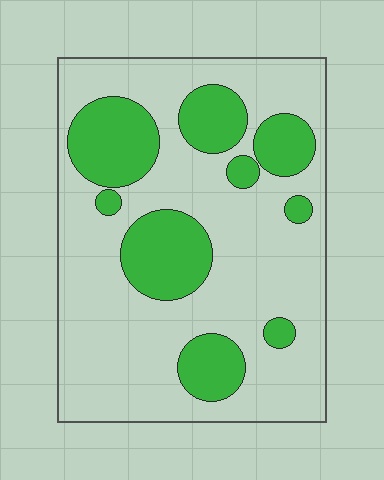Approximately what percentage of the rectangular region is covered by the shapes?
Approximately 25%.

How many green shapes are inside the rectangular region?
9.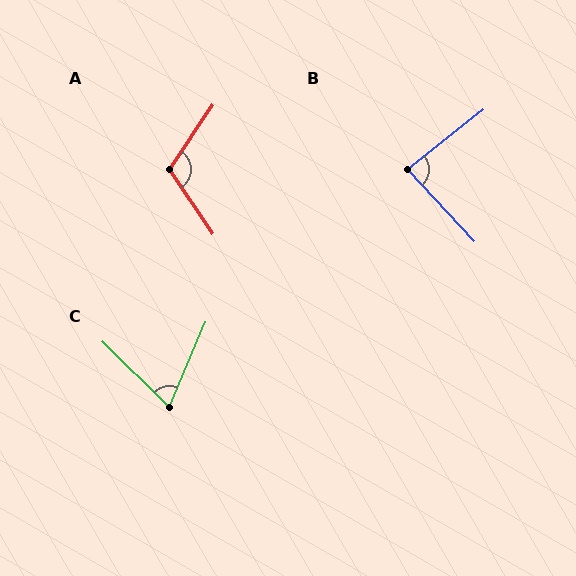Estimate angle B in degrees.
Approximately 85 degrees.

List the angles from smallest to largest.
C (68°), B (85°), A (112°).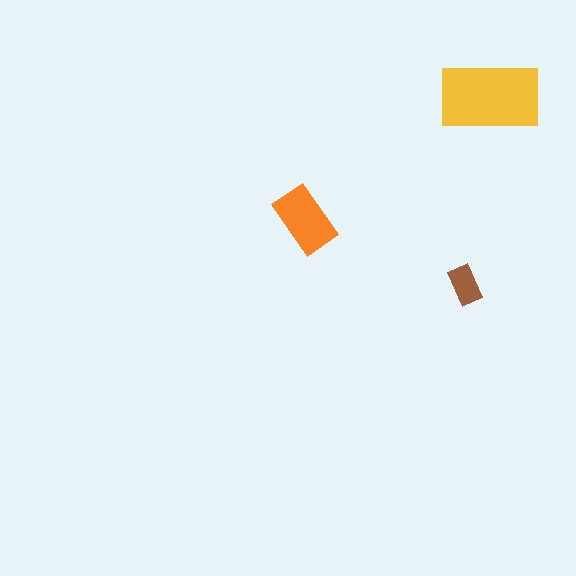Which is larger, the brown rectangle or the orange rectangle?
The orange one.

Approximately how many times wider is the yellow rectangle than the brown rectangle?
About 2.5 times wider.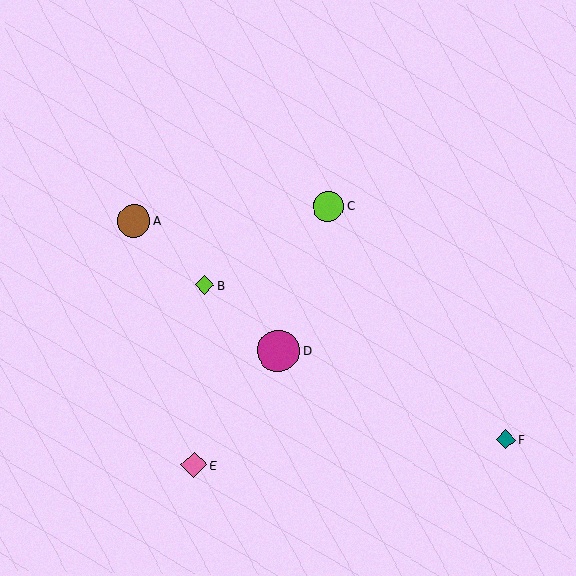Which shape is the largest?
The magenta circle (labeled D) is the largest.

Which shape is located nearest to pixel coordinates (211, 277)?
The lime diamond (labeled B) at (205, 285) is nearest to that location.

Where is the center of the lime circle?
The center of the lime circle is at (328, 206).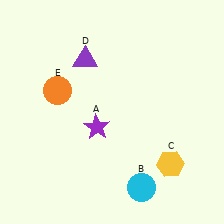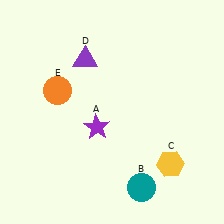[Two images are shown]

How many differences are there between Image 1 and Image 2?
There is 1 difference between the two images.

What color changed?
The circle (B) changed from cyan in Image 1 to teal in Image 2.